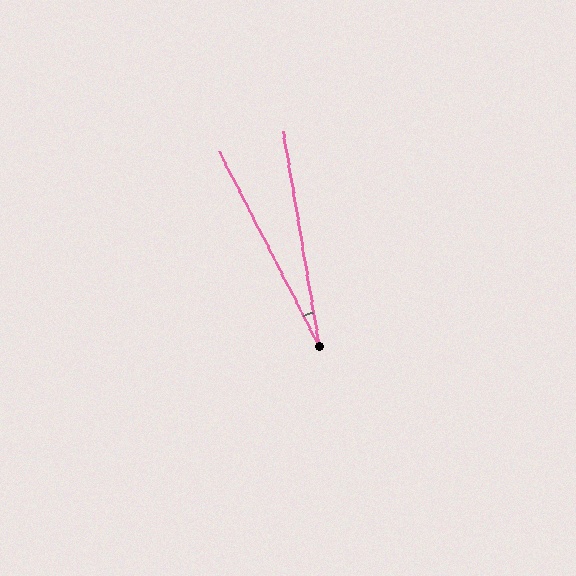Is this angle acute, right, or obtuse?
It is acute.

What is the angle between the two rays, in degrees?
Approximately 17 degrees.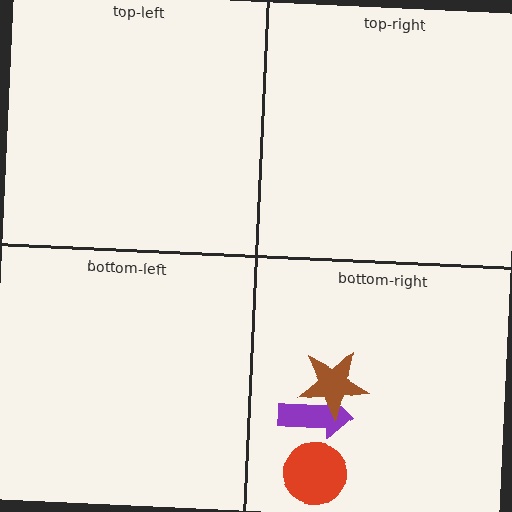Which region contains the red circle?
The bottom-right region.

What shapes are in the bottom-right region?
The purple arrow, the brown star, the red circle.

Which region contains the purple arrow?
The bottom-right region.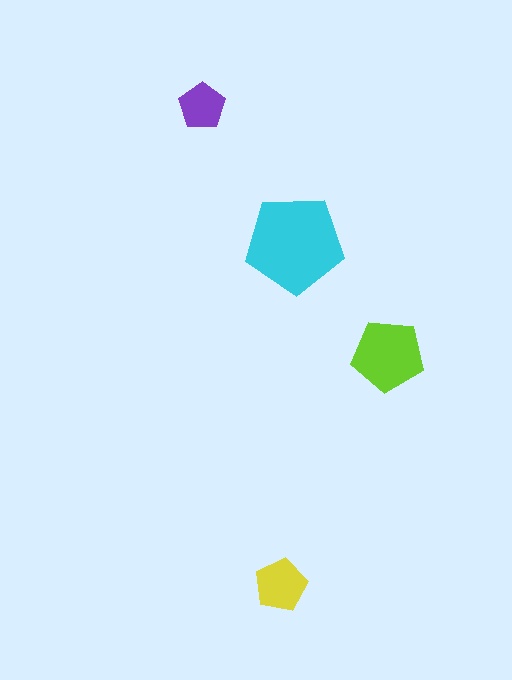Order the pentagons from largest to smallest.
the cyan one, the lime one, the yellow one, the purple one.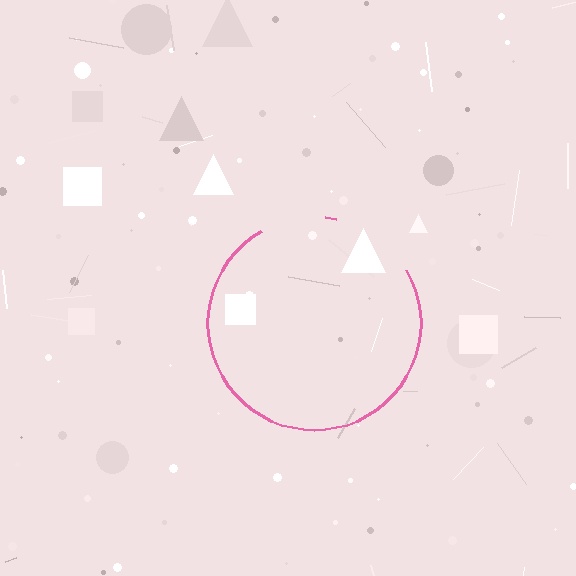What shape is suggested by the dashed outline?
The dashed outline suggests a circle.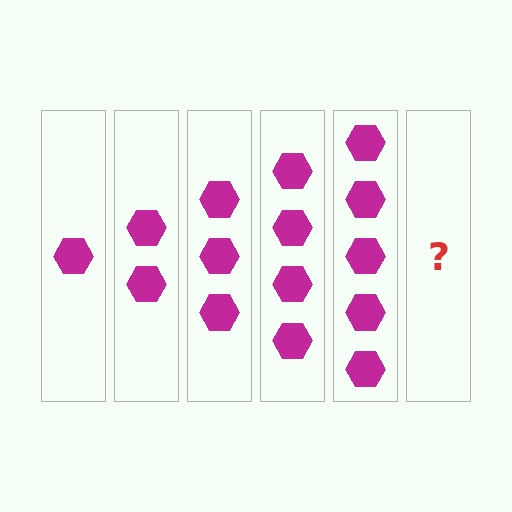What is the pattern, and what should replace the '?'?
The pattern is that each step adds one more hexagon. The '?' should be 6 hexagons.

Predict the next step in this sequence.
The next step is 6 hexagons.